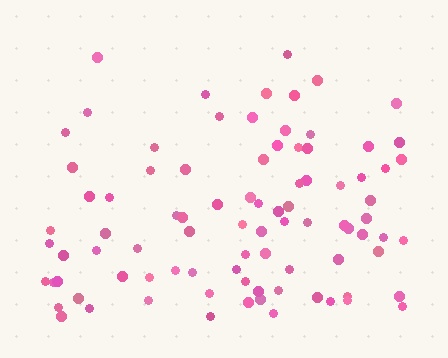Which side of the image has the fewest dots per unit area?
The top.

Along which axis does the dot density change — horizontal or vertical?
Vertical.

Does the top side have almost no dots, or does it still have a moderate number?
Still a moderate number, just noticeably fewer than the bottom.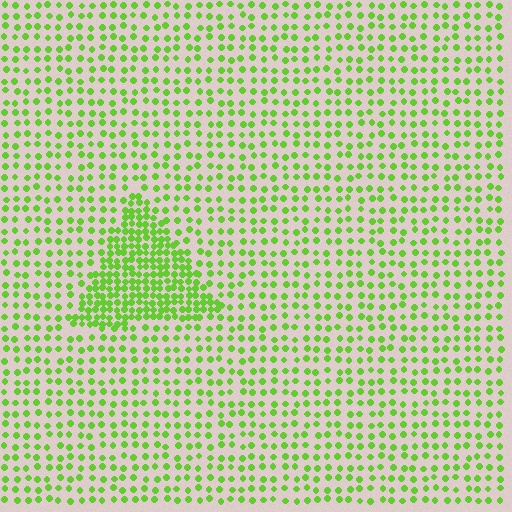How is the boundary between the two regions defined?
The boundary is defined by a change in element density (approximately 2.3x ratio). All elements are the same color, size, and shape.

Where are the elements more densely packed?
The elements are more densely packed inside the triangle boundary.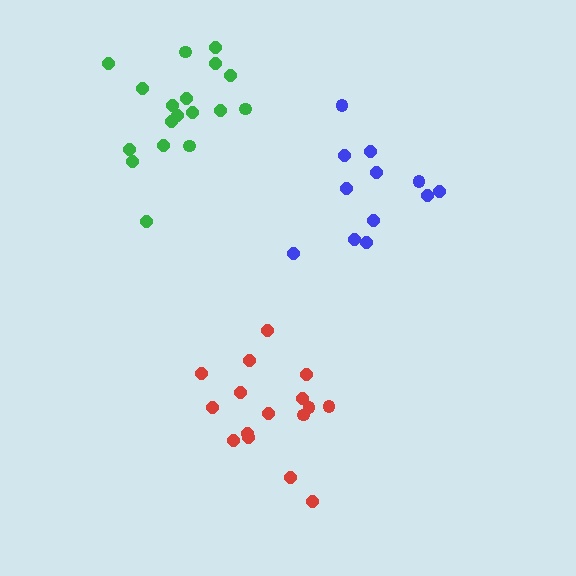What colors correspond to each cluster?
The clusters are colored: green, red, blue.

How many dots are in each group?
Group 1: 18 dots, Group 2: 16 dots, Group 3: 12 dots (46 total).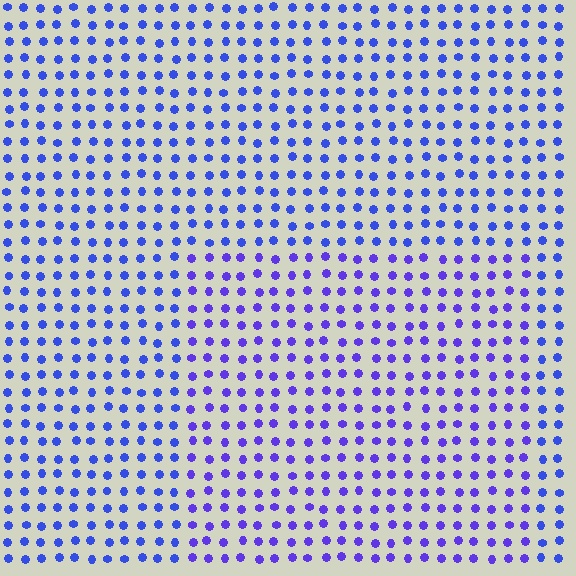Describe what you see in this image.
The image is filled with small blue elements in a uniform arrangement. A rectangle-shaped region is visible where the elements are tinted to a slightly different hue, forming a subtle color boundary.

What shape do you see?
I see a rectangle.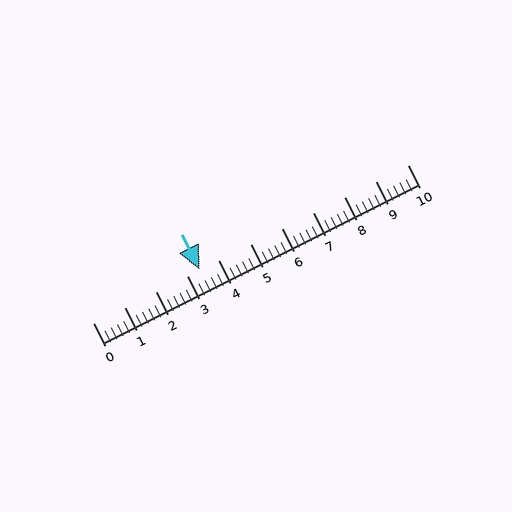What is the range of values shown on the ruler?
The ruler shows values from 0 to 10.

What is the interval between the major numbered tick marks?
The major tick marks are spaced 1 units apart.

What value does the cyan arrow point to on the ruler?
The cyan arrow points to approximately 3.4.